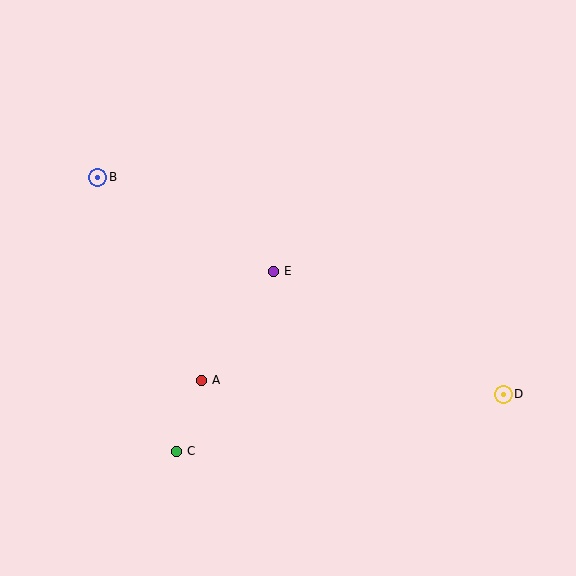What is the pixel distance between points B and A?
The distance between B and A is 228 pixels.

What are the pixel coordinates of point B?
Point B is at (98, 177).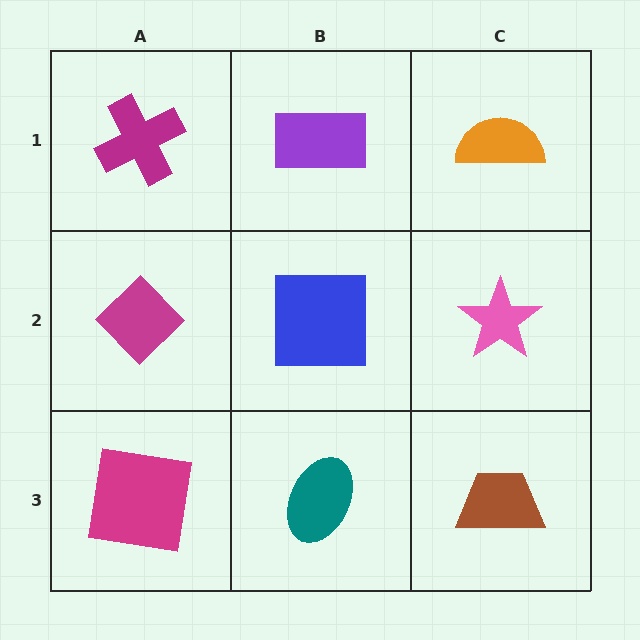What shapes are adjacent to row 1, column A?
A magenta diamond (row 2, column A), a purple rectangle (row 1, column B).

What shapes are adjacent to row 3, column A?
A magenta diamond (row 2, column A), a teal ellipse (row 3, column B).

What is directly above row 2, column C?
An orange semicircle.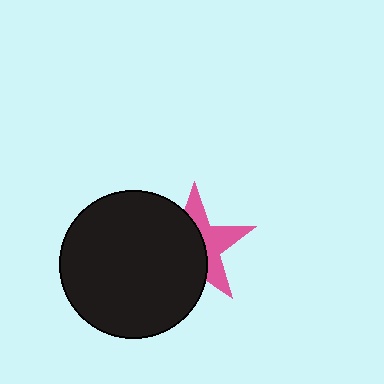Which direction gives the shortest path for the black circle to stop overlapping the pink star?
Moving left gives the shortest separation.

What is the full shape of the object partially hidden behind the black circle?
The partially hidden object is a pink star.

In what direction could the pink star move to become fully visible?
The pink star could move right. That would shift it out from behind the black circle entirely.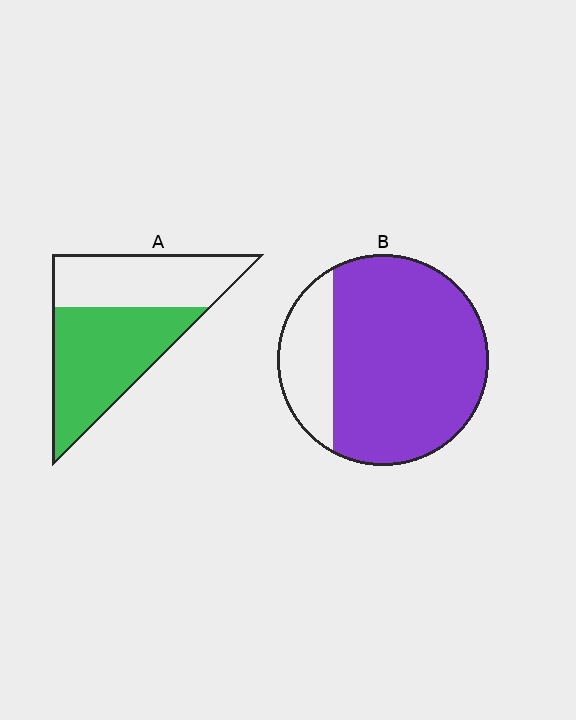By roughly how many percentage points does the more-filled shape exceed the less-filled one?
By roughly 25 percentage points (B over A).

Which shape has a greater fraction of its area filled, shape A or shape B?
Shape B.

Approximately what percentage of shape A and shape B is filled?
A is approximately 55% and B is approximately 80%.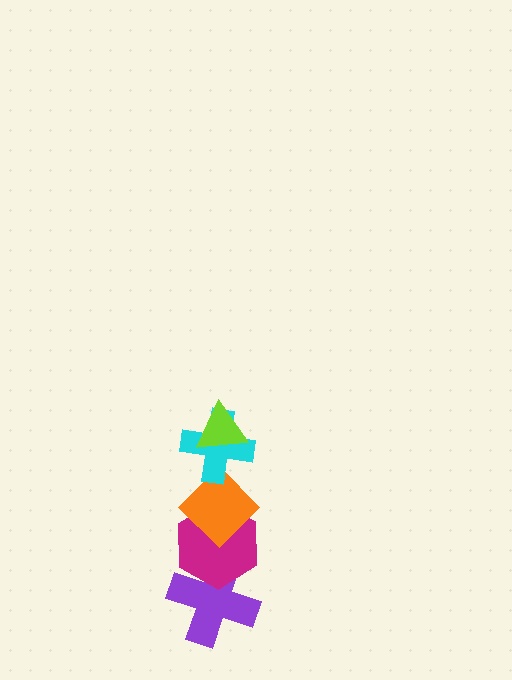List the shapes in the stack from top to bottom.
From top to bottom: the lime triangle, the cyan cross, the orange diamond, the magenta hexagon, the purple cross.